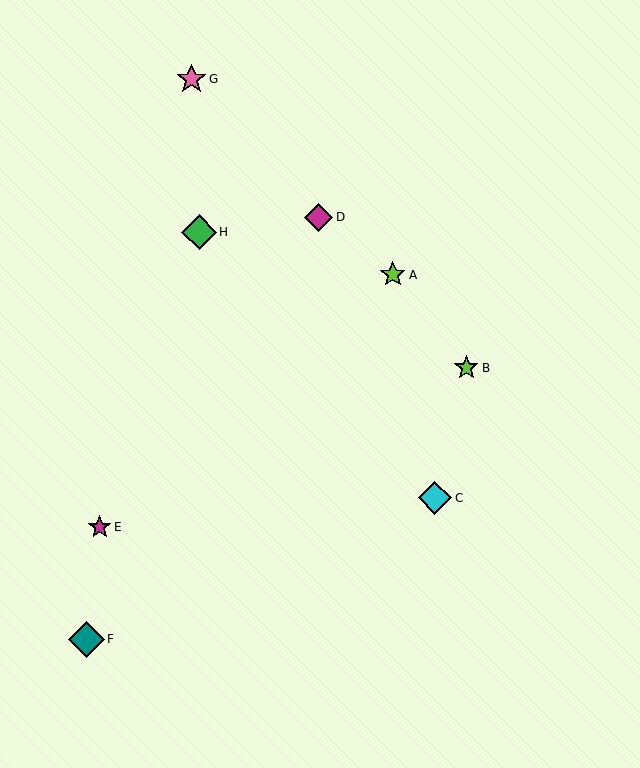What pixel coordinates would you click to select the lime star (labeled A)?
Click at (393, 275) to select the lime star A.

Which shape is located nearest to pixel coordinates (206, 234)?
The green diamond (labeled H) at (199, 232) is nearest to that location.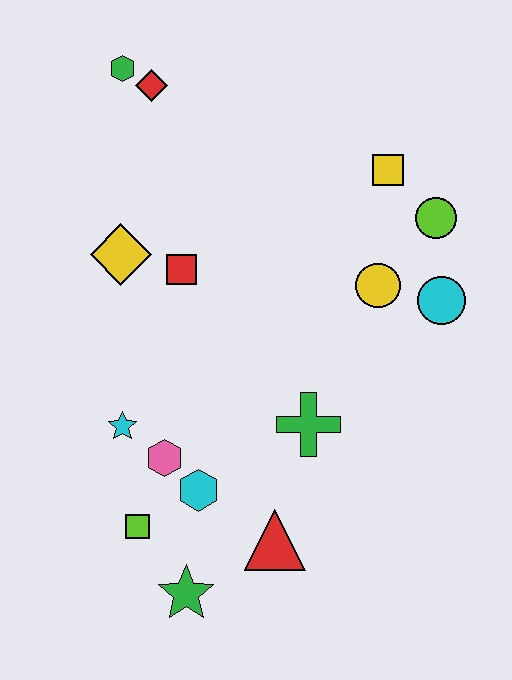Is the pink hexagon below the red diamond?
Yes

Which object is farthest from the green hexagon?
The green star is farthest from the green hexagon.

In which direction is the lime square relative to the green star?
The lime square is above the green star.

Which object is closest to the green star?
The lime square is closest to the green star.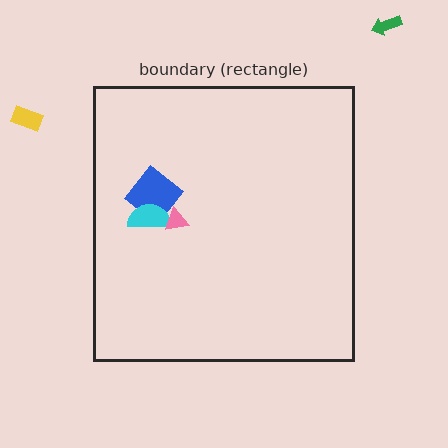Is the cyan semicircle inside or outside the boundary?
Inside.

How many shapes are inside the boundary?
3 inside, 2 outside.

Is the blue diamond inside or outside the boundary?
Inside.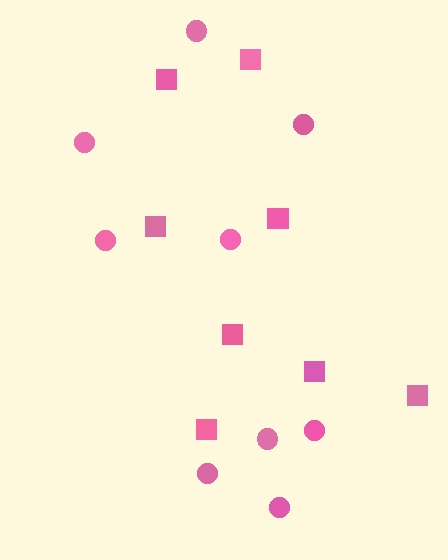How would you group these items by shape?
There are 2 groups: one group of squares (8) and one group of circles (9).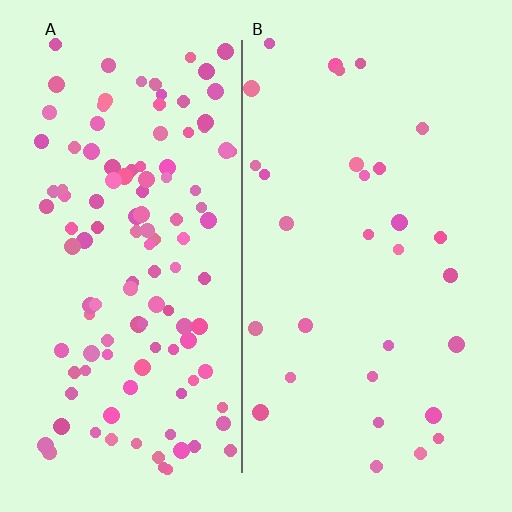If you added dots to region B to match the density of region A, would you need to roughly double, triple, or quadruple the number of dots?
Approximately quadruple.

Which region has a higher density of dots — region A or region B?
A (the left).